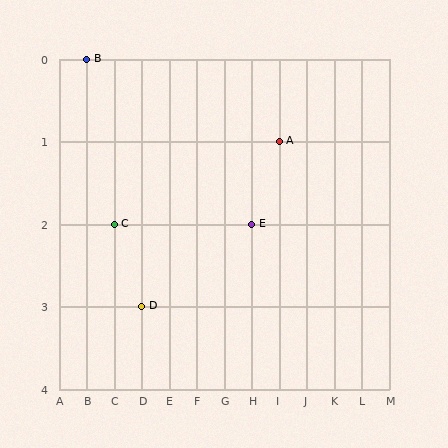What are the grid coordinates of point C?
Point C is at grid coordinates (C, 2).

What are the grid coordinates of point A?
Point A is at grid coordinates (I, 1).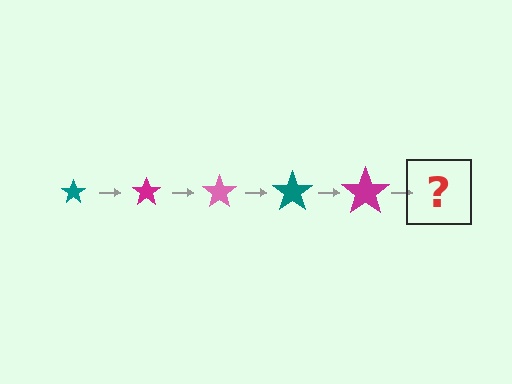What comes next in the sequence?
The next element should be a pink star, larger than the previous one.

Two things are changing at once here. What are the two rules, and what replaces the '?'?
The two rules are that the star grows larger each step and the color cycles through teal, magenta, and pink. The '?' should be a pink star, larger than the previous one.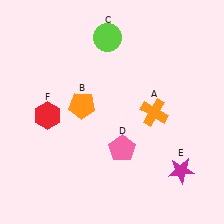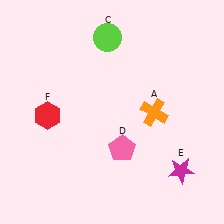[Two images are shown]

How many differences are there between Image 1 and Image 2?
There is 1 difference between the two images.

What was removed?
The orange pentagon (B) was removed in Image 2.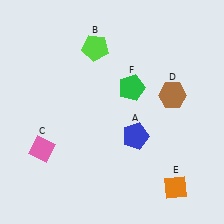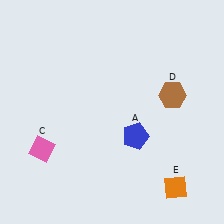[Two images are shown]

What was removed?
The green pentagon (F), the lime pentagon (B) were removed in Image 2.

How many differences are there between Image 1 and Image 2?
There are 2 differences between the two images.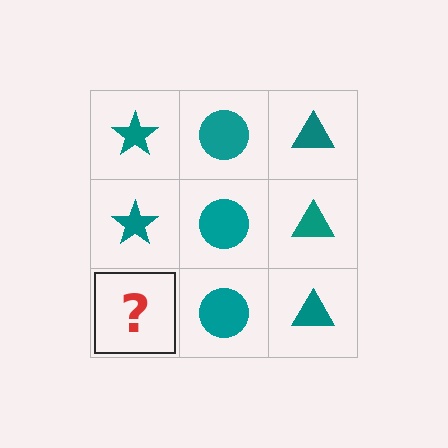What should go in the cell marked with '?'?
The missing cell should contain a teal star.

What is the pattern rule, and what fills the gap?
The rule is that each column has a consistent shape. The gap should be filled with a teal star.